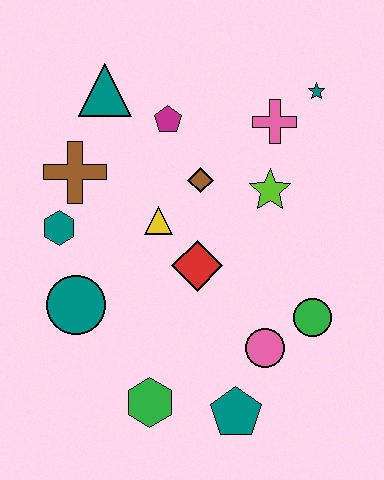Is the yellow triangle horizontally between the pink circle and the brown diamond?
No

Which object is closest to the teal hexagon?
The brown cross is closest to the teal hexagon.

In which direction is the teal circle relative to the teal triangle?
The teal circle is below the teal triangle.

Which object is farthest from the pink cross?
The green hexagon is farthest from the pink cross.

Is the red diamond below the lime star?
Yes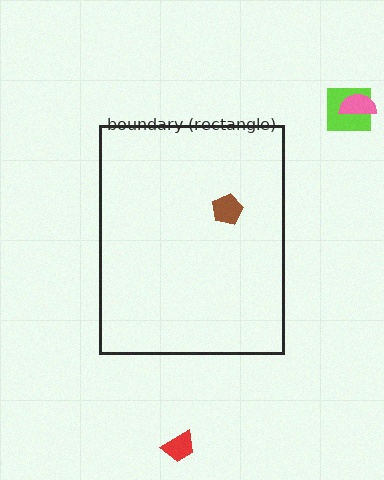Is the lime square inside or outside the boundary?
Outside.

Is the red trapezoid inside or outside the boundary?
Outside.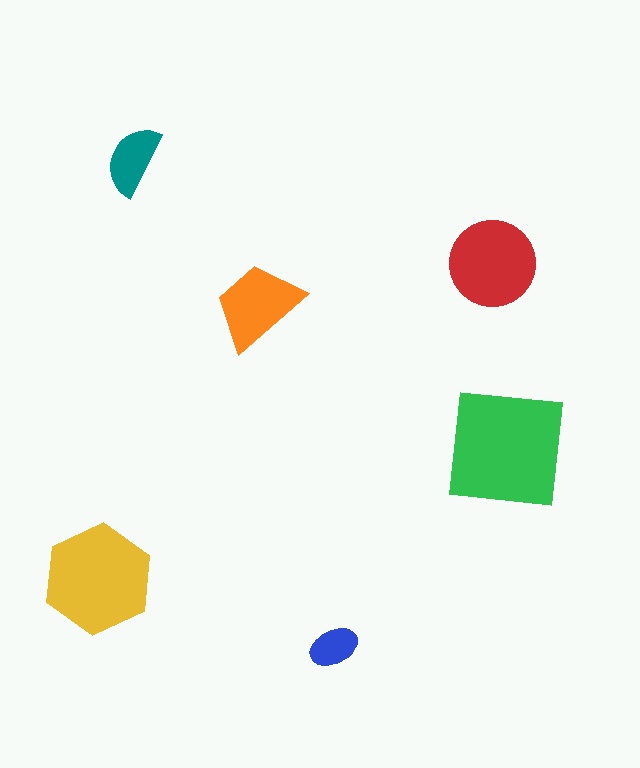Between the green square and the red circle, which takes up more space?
The green square.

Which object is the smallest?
The blue ellipse.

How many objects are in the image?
There are 6 objects in the image.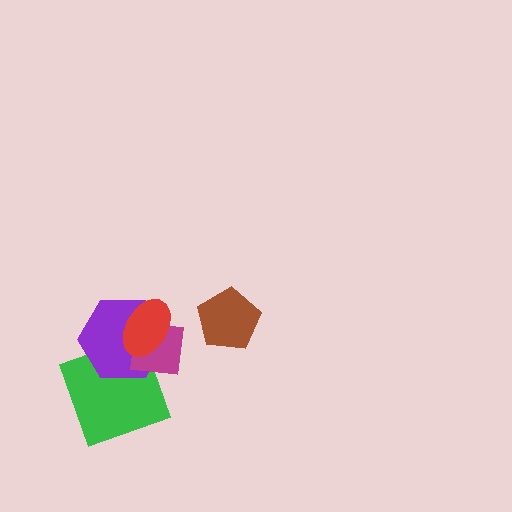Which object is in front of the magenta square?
The red ellipse is in front of the magenta square.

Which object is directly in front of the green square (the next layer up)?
The purple hexagon is directly in front of the green square.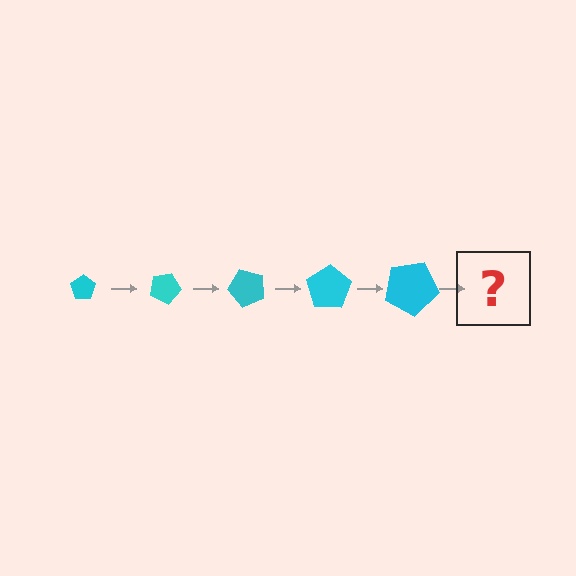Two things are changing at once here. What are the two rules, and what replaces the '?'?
The two rules are that the pentagon grows larger each step and it rotates 25 degrees each step. The '?' should be a pentagon, larger than the previous one and rotated 125 degrees from the start.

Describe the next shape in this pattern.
It should be a pentagon, larger than the previous one and rotated 125 degrees from the start.